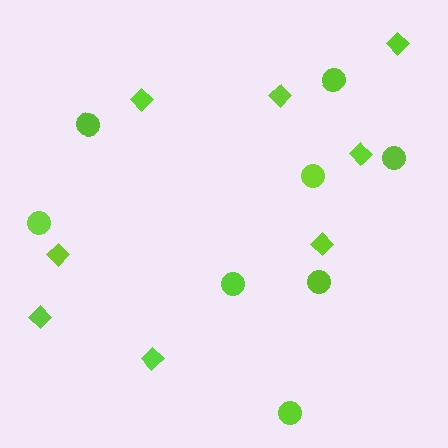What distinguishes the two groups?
There are 2 groups: one group of circles (8) and one group of diamonds (8).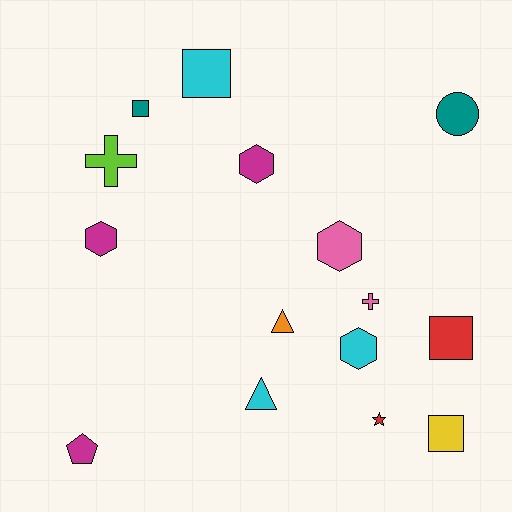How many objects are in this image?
There are 15 objects.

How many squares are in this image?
There are 4 squares.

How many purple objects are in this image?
There are no purple objects.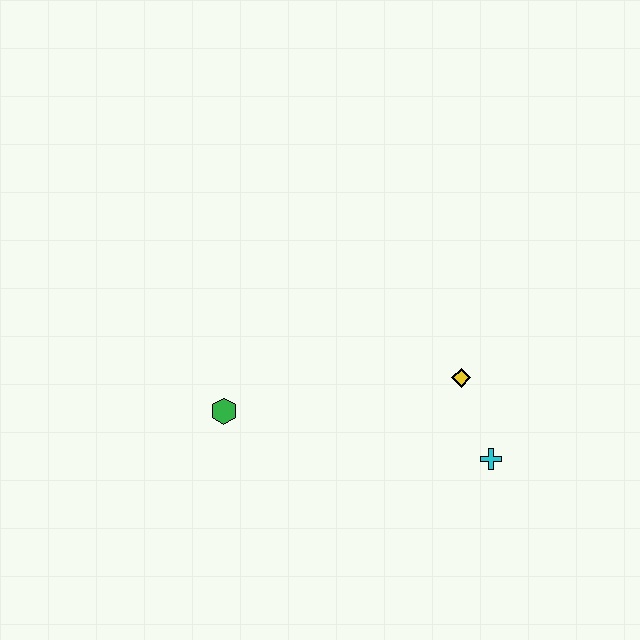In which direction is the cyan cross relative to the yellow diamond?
The cyan cross is below the yellow diamond.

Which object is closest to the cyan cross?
The yellow diamond is closest to the cyan cross.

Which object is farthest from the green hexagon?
The cyan cross is farthest from the green hexagon.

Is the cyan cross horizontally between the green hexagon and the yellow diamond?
No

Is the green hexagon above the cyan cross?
Yes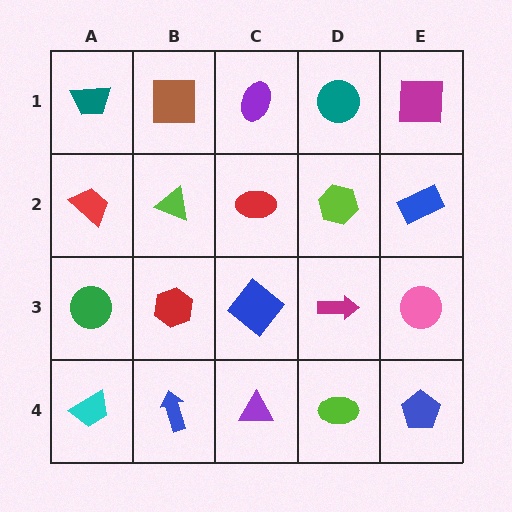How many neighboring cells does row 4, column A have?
2.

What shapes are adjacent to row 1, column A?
A red trapezoid (row 2, column A), a brown square (row 1, column B).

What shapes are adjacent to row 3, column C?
A red ellipse (row 2, column C), a purple triangle (row 4, column C), a red hexagon (row 3, column B), a magenta arrow (row 3, column D).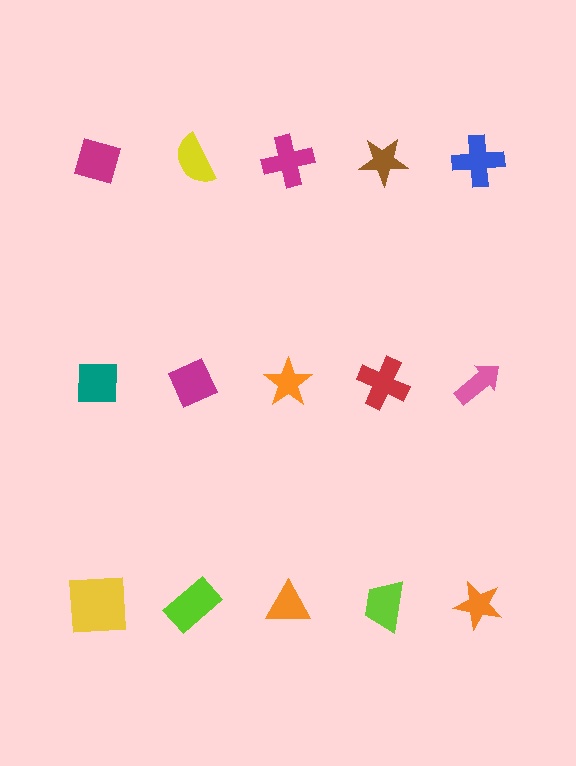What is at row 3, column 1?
A yellow square.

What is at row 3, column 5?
An orange star.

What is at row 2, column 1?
A teal square.